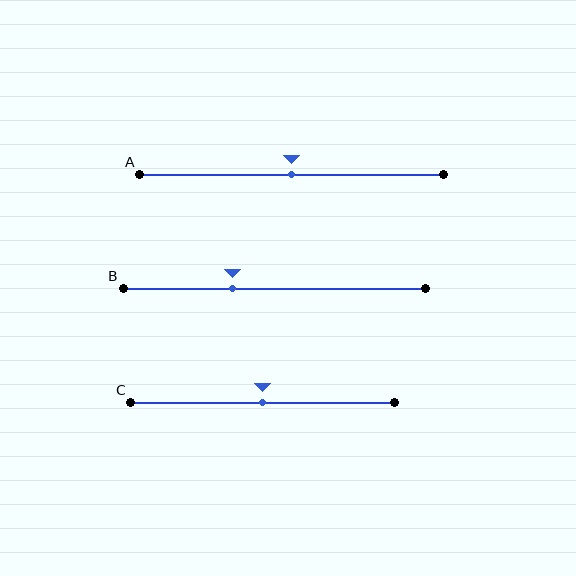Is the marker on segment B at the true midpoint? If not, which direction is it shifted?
No, the marker on segment B is shifted to the left by about 14% of the segment length.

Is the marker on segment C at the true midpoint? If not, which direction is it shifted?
Yes, the marker on segment C is at the true midpoint.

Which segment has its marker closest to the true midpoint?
Segment A has its marker closest to the true midpoint.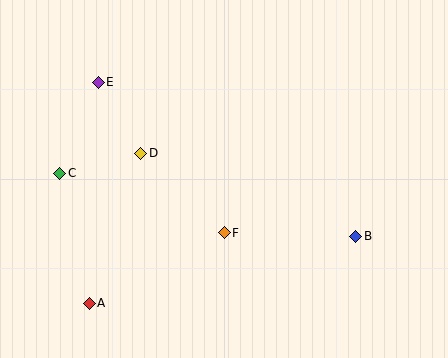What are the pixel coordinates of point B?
Point B is at (356, 236).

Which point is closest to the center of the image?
Point F at (224, 233) is closest to the center.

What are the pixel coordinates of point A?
Point A is at (89, 304).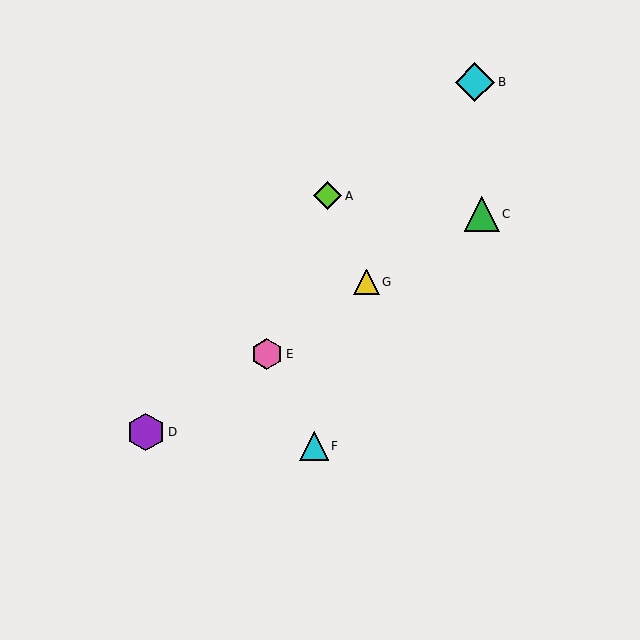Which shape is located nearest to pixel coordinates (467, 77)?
The cyan diamond (labeled B) at (475, 82) is nearest to that location.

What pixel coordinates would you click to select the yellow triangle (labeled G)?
Click at (366, 282) to select the yellow triangle G.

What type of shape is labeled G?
Shape G is a yellow triangle.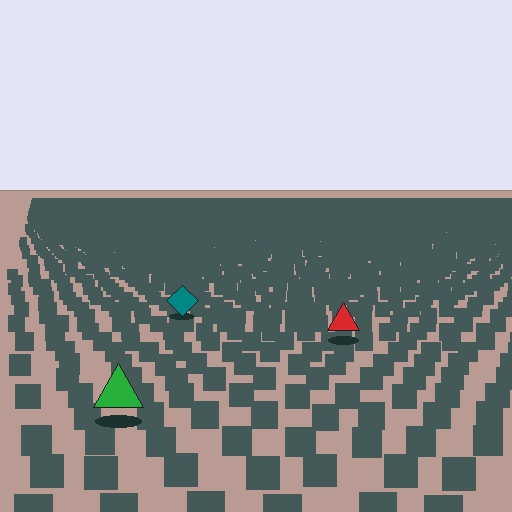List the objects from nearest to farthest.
From nearest to farthest: the green triangle, the red triangle, the teal diamond.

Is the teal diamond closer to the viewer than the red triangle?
No. The red triangle is closer — you can tell from the texture gradient: the ground texture is coarser near it.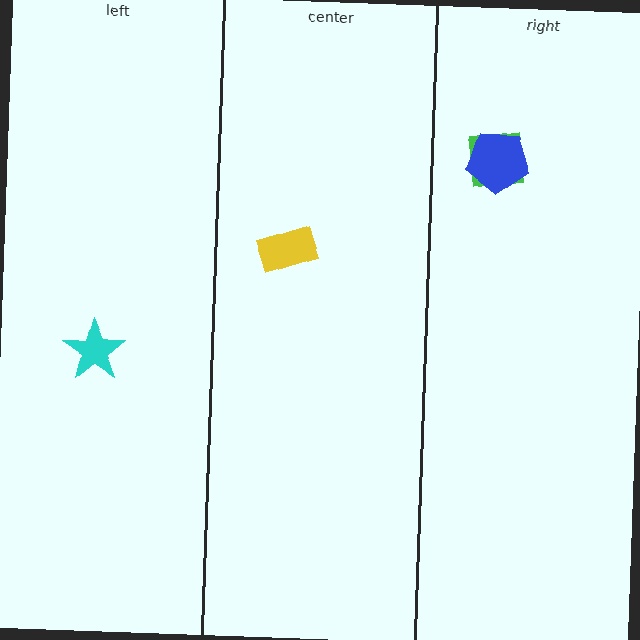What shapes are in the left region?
The cyan star.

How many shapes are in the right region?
2.